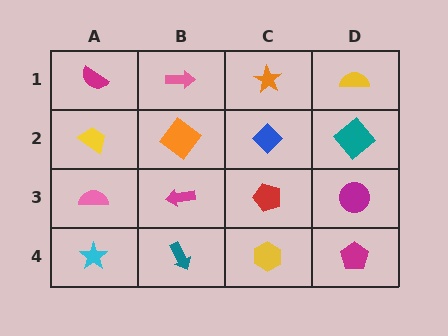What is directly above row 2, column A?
A magenta semicircle.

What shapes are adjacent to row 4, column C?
A red pentagon (row 3, column C), a teal arrow (row 4, column B), a magenta pentagon (row 4, column D).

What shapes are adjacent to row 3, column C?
A blue diamond (row 2, column C), a yellow hexagon (row 4, column C), a magenta arrow (row 3, column B), a magenta circle (row 3, column D).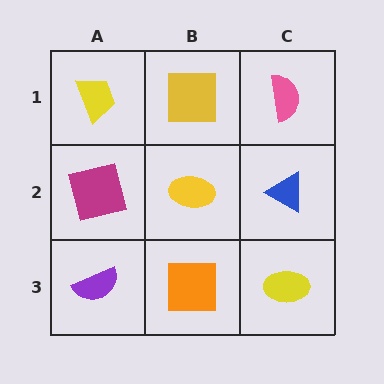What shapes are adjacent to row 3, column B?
A yellow ellipse (row 2, column B), a purple semicircle (row 3, column A), a yellow ellipse (row 3, column C).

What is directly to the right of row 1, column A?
A yellow square.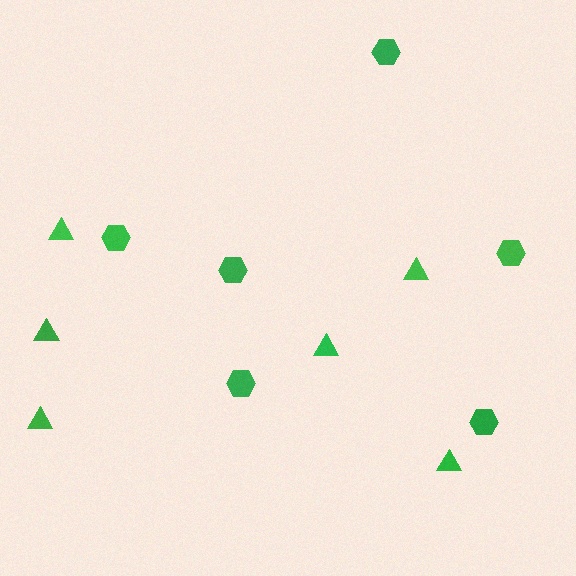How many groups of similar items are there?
There are 2 groups: one group of triangles (6) and one group of hexagons (6).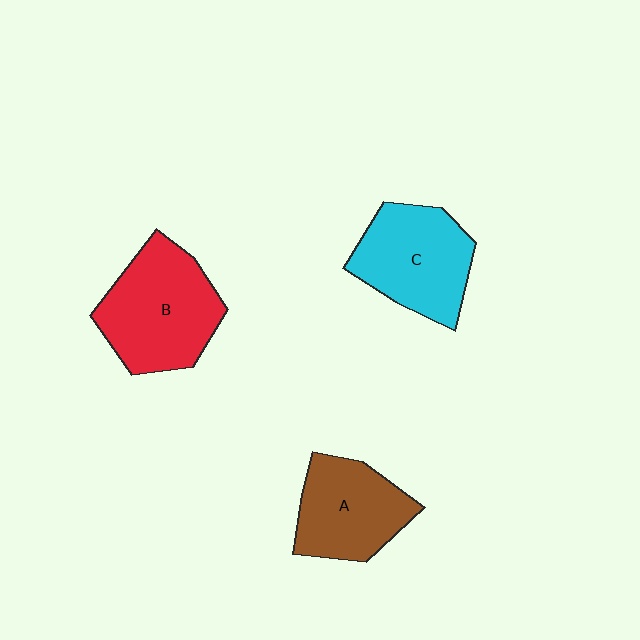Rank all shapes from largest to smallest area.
From largest to smallest: B (red), C (cyan), A (brown).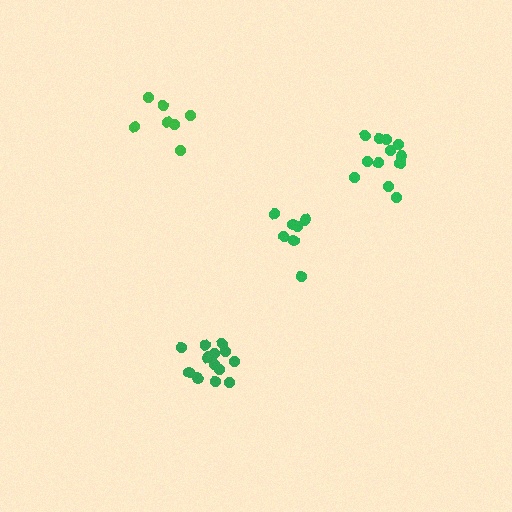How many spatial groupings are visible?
There are 4 spatial groupings.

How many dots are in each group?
Group 1: 7 dots, Group 2: 13 dots, Group 3: 7 dots, Group 4: 13 dots (40 total).